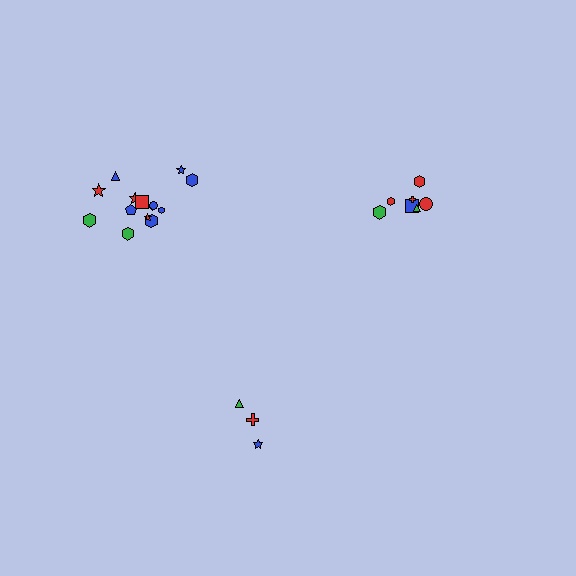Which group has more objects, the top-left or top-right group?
The top-left group.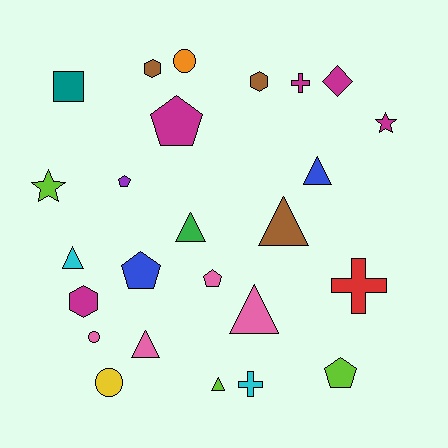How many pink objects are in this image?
There are 4 pink objects.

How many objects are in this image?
There are 25 objects.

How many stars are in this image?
There are 2 stars.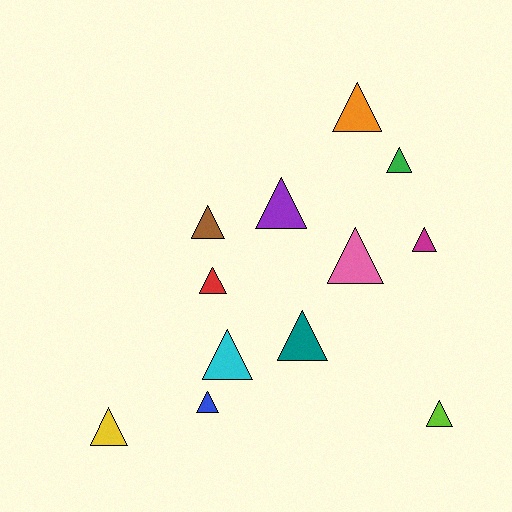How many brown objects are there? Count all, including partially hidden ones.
There is 1 brown object.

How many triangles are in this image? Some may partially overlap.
There are 12 triangles.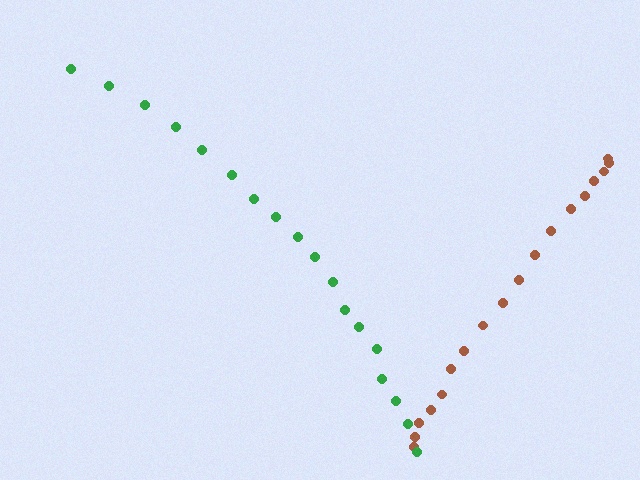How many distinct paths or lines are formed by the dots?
There are 2 distinct paths.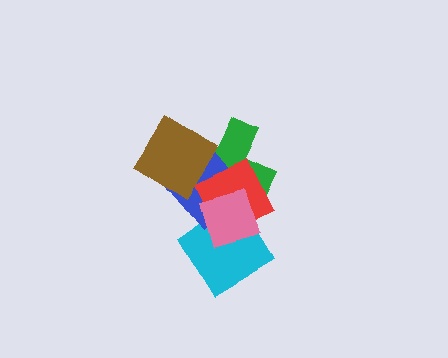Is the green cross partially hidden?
Yes, it is partially covered by another shape.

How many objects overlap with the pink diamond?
4 objects overlap with the pink diamond.